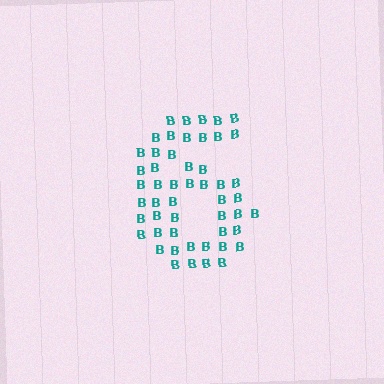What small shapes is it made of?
It is made of small letter B's.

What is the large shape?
The large shape is the digit 6.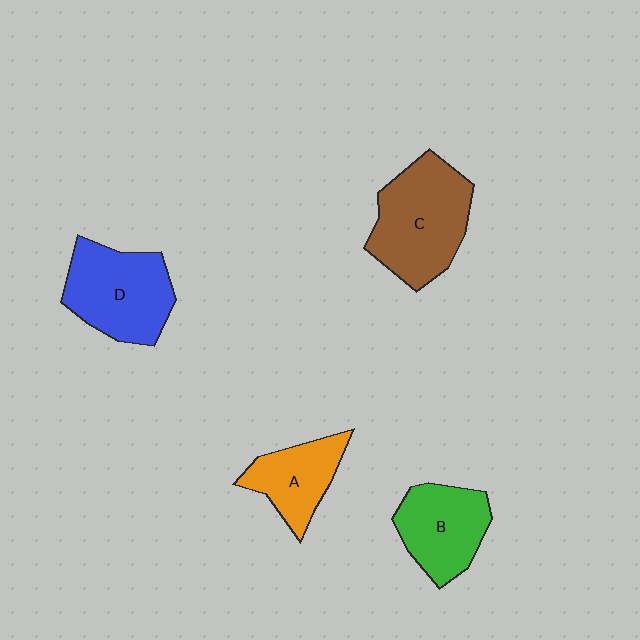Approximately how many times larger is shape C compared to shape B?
Approximately 1.4 times.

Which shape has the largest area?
Shape C (brown).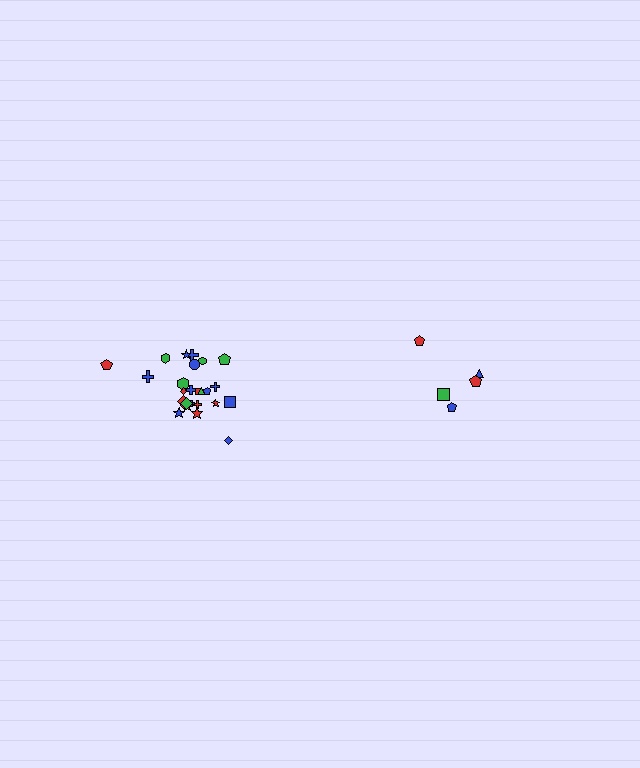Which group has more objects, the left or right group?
The left group.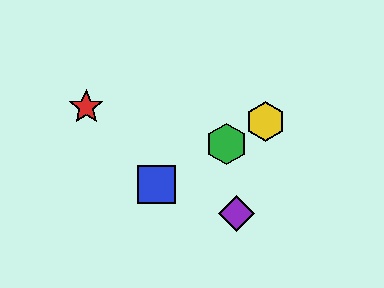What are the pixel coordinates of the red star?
The red star is at (86, 107).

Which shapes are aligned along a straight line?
The blue square, the green hexagon, the yellow hexagon are aligned along a straight line.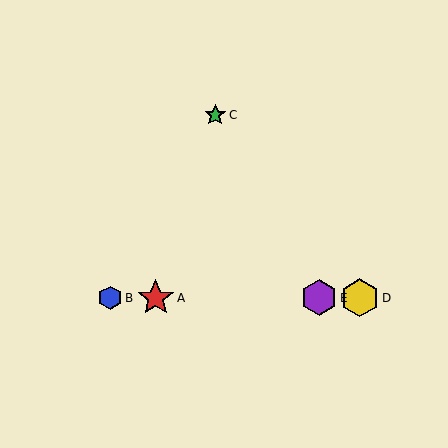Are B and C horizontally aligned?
No, B is at y≈298 and C is at y≈115.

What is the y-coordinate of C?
Object C is at y≈115.